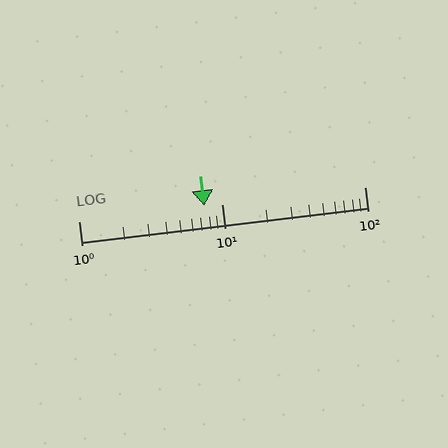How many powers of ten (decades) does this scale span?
The scale spans 2 decades, from 1 to 100.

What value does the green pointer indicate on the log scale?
The pointer indicates approximately 7.5.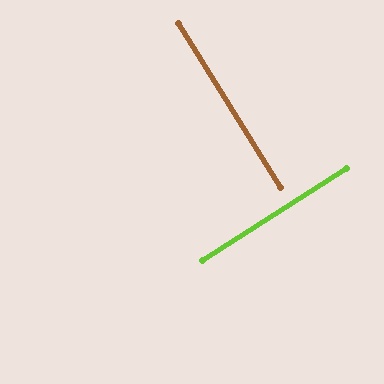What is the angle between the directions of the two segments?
Approximately 89 degrees.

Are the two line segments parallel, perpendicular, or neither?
Perpendicular — they meet at approximately 89°.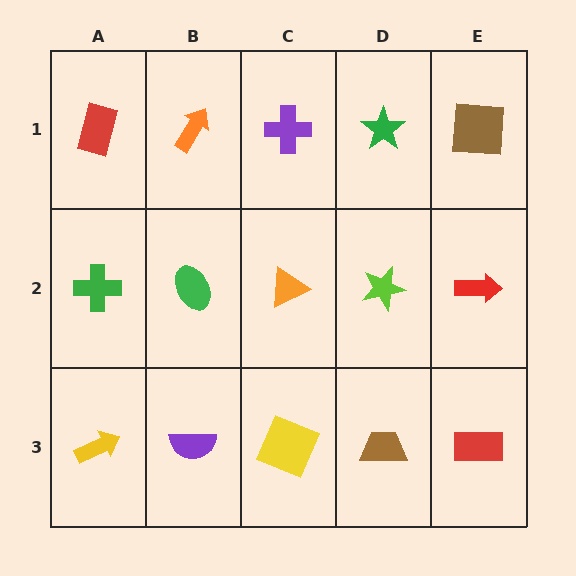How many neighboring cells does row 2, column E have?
3.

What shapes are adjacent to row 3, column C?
An orange triangle (row 2, column C), a purple semicircle (row 3, column B), a brown trapezoid (row 3, column D).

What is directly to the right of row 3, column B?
A yellow square.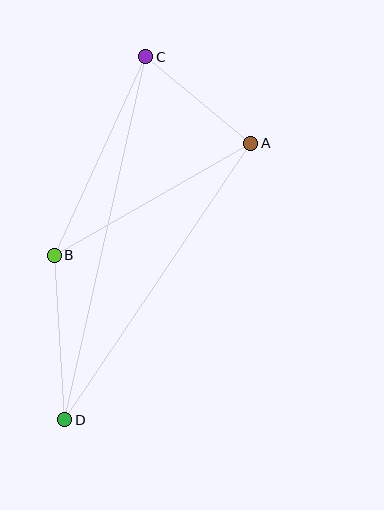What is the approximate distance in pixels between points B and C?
The distance between B and C is approximately 219 pixels.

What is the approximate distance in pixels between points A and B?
The distance between A and B is approximately 226 pixels.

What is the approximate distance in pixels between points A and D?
The distance between A and D is approximately 333 pixels.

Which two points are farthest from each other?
Points C and D are farthest from each other.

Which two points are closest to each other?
Points A and C are closest to each other.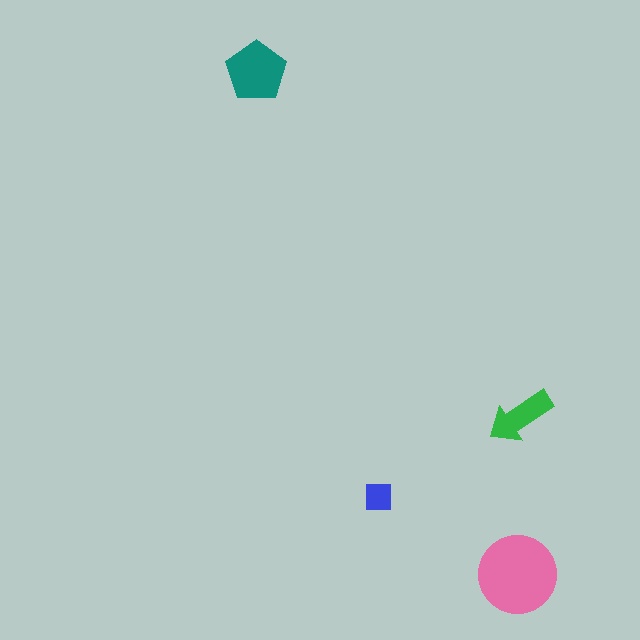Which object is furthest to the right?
The green arrow is rightmost.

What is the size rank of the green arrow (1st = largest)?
3rd.